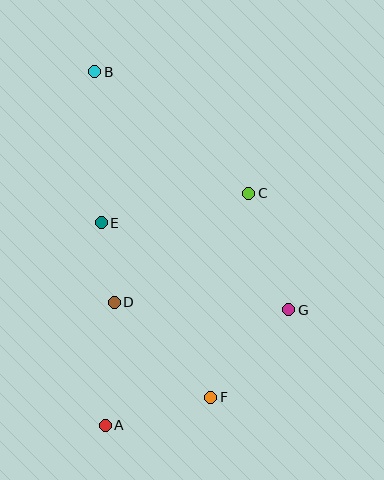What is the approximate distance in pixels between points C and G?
The distance between C and G is approximately 123 pixels.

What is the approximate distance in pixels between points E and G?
The distance between E and G is approximately 207 pixels.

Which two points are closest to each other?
Points D and E are closest to each other.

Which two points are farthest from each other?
Points A and B are farthest from each other.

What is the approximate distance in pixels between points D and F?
The distance between D and F is approximately 135 pixels.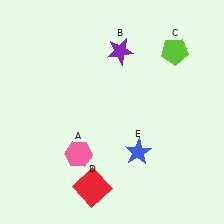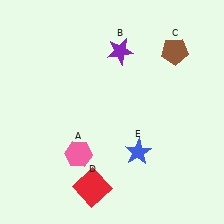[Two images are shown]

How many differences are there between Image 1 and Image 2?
There is 1 difference between the two images.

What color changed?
The pentagon (C) changed from lime in Image 1 to brown in Image 2.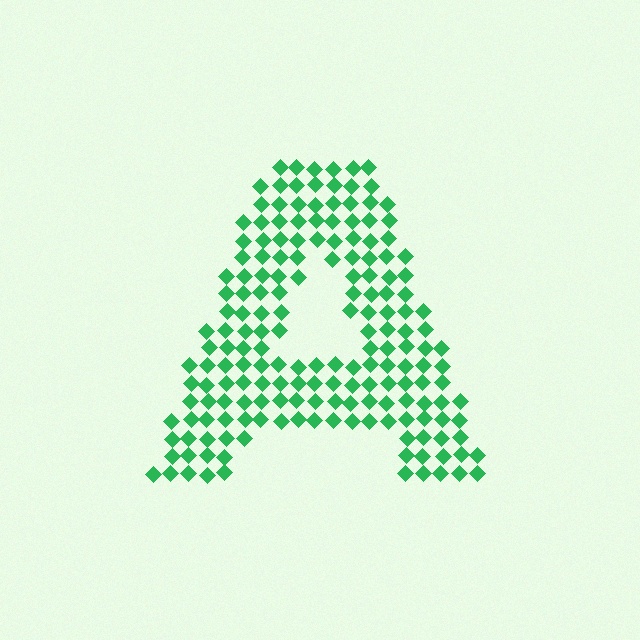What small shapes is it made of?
It is made of small diamonds.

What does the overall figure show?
The overall figure shows the letter A.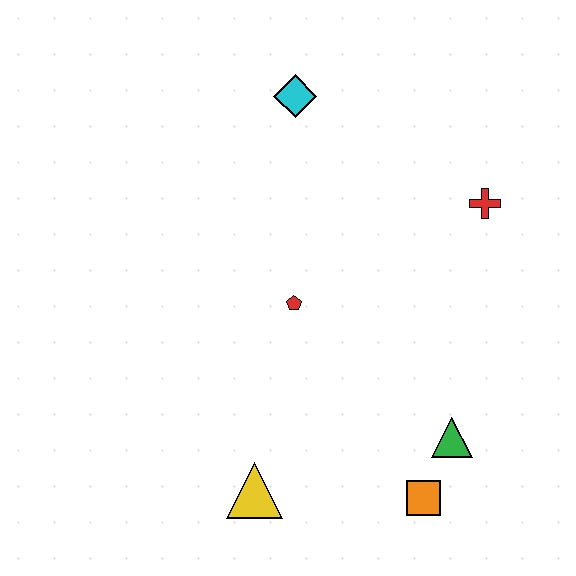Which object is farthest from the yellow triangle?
The cyan diamond is farthest from the yellow triangle.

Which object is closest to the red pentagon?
The yellow triangle is closest to the red pentagon.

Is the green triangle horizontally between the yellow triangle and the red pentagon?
No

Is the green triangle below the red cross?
Yes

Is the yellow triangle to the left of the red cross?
Yes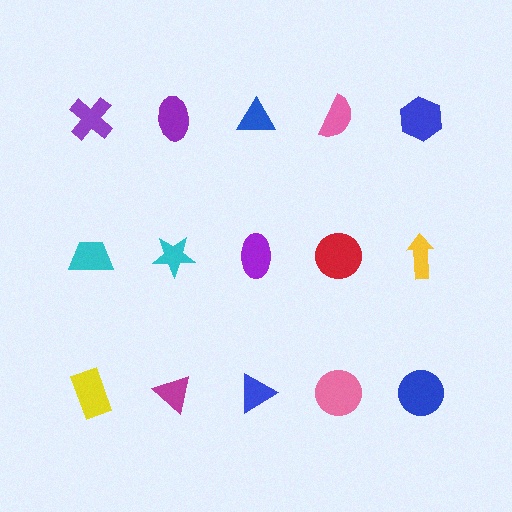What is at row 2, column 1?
A cyan trapezoid.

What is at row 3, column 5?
A blue circle.